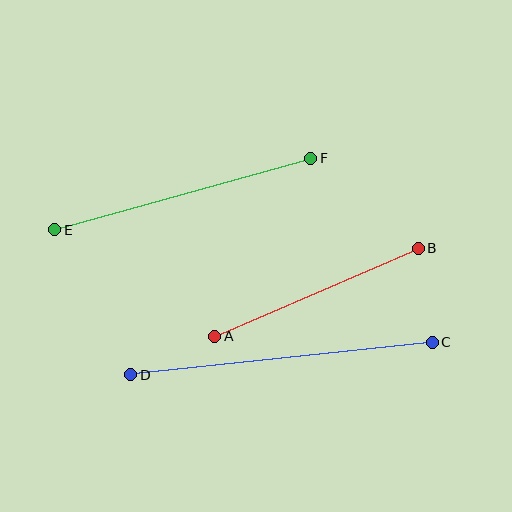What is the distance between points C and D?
The distance is approximately 303 pixels.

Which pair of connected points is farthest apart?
Points C and D are farthest apart.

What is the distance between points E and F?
The distance is approximately 266 pixels.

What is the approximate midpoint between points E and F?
The midpoint is at approximately (183, 194) pixels.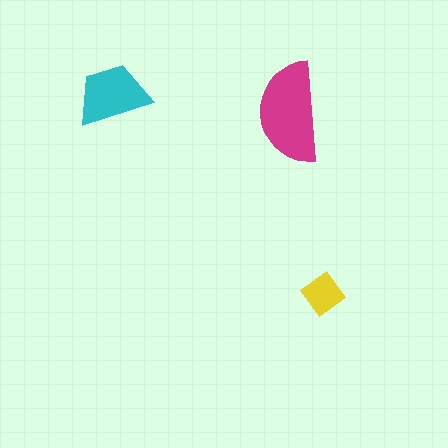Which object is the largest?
The magenta semicircle.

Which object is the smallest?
The yellow diamond.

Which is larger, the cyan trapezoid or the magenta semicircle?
The magenta semicircle.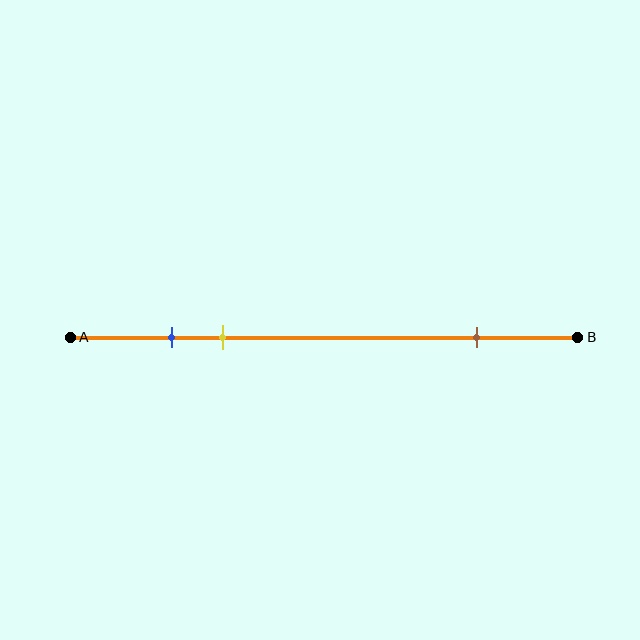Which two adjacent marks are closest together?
The blue and yellow marks are the closest adjacent pair.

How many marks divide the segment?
There are 3 marks dividing the segment.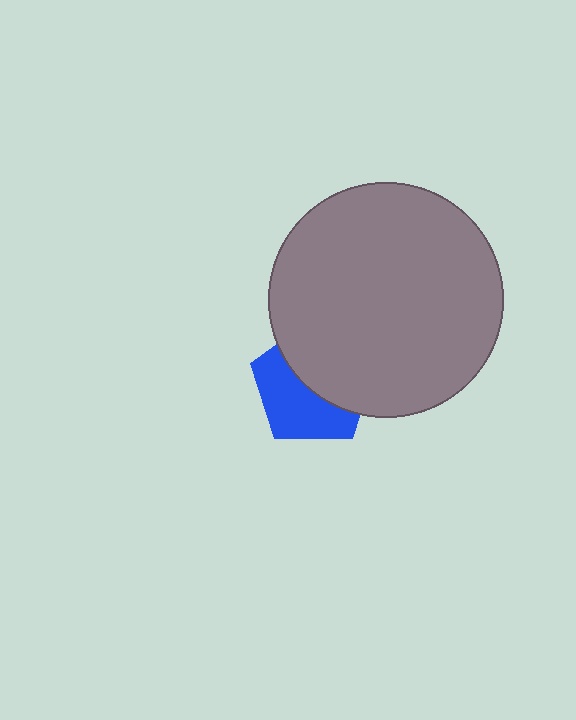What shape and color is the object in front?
The object in front is a gray circle.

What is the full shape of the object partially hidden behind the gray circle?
The partially hidden object is a blue pentagon.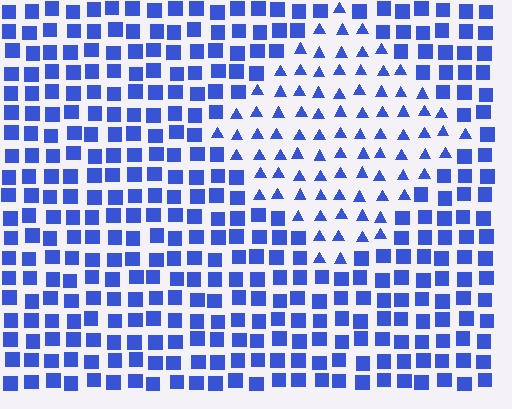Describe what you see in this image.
The image is filled with small blue elements arranged in a uniform grid. A diamond-shaped region contains triangles, while the surrounding area contains squares. The boundary is defined purely by the change in element shape.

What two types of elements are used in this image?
The image uses triangles inside the diamond region and squares outside it.